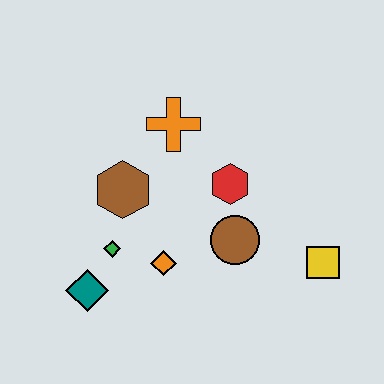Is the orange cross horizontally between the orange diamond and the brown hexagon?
No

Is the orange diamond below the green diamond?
Yes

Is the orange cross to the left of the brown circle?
Yes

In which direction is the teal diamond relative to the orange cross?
The teal diamond is below the orange cross.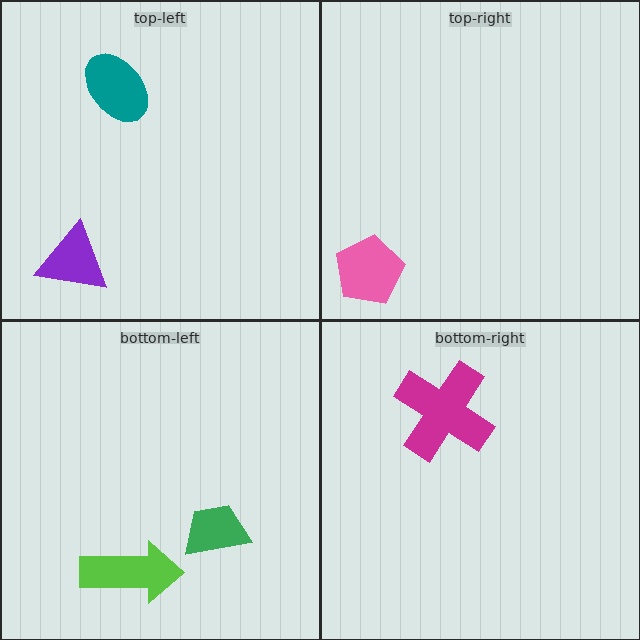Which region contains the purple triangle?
The top-left region.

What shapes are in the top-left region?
The purple triangle, the teal ellipse.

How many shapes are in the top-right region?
1.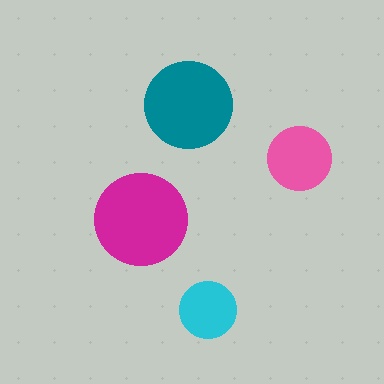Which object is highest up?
The teal circle is topmost.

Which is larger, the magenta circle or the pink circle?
The magenta one.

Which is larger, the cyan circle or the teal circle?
The teal one.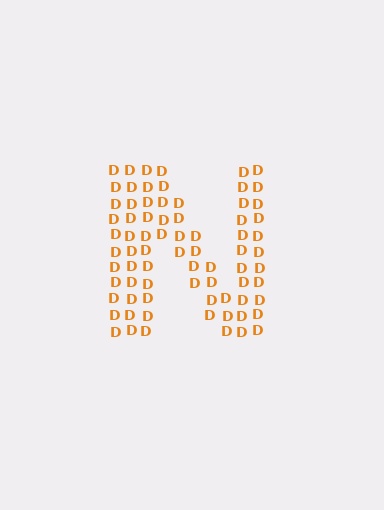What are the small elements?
The small elements are letter D's.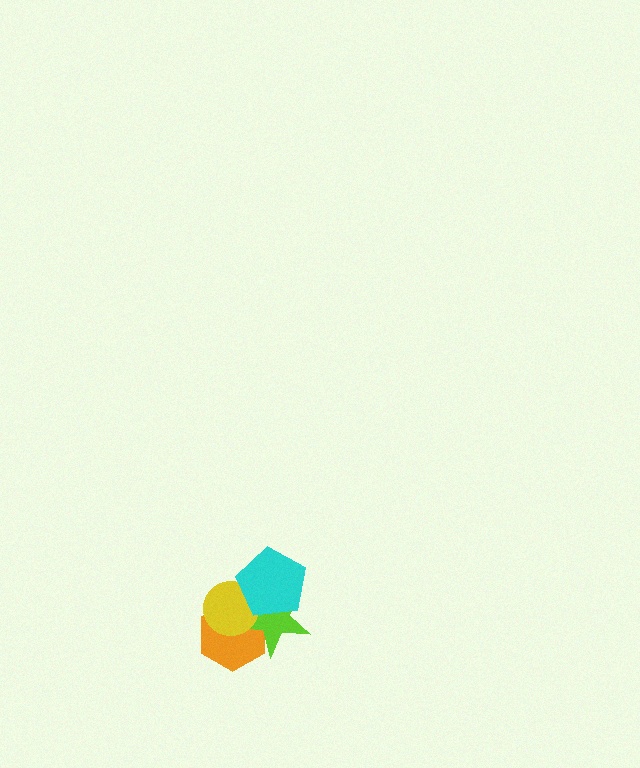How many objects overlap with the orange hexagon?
3 objects overlap with the orange hexagon.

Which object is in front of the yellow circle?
The cyan pentagon is in front of the yellow circle.